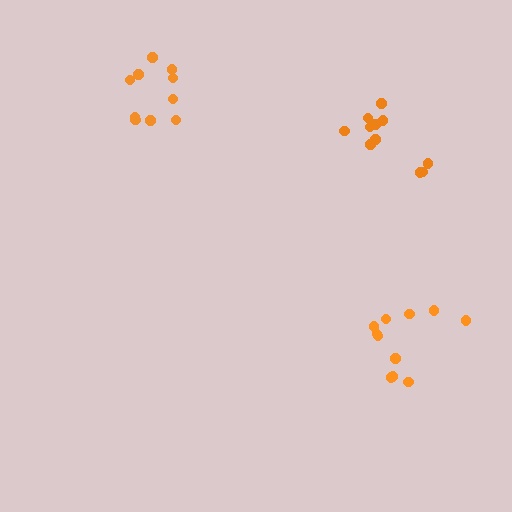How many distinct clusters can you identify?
There are 3 distinct clusters.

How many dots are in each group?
Group 1: 11 dots, Group 2: 10 dots, Group 3: 11 dots (32 total).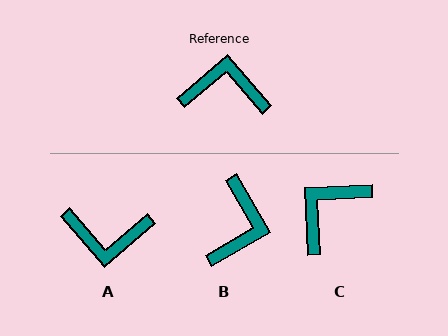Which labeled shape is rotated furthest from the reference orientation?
A, about 180 degrees away.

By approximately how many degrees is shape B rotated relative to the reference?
Approximately 100 degrees clockwise.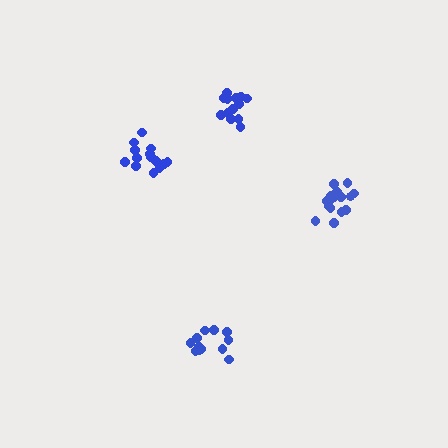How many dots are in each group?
Group 1: 14 dots, Group 2: 13 dots, Group 3: 12 dots, Group 4: 17 dots (56 total).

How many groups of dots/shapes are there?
There are 4 groups.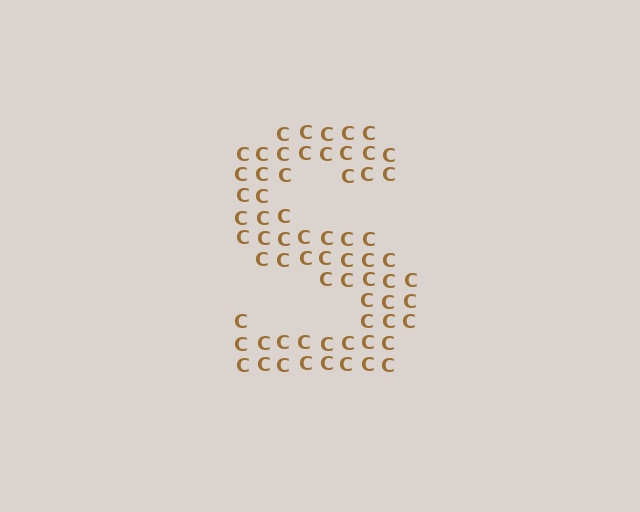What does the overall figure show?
The overall figure shows the letter S.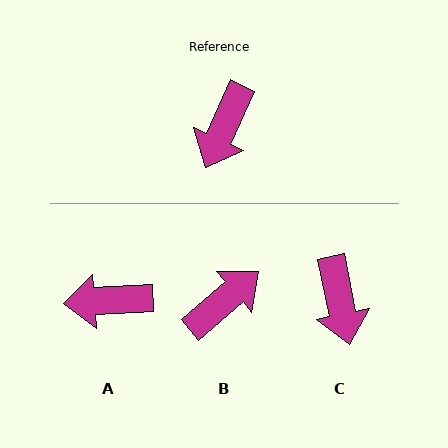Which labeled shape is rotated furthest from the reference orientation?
B, about 155 degrees away.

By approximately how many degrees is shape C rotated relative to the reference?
Approximately 36 degrees counter-clockwise.